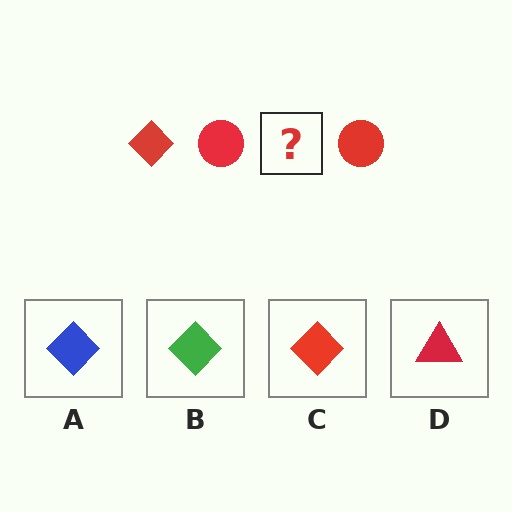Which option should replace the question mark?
Option C.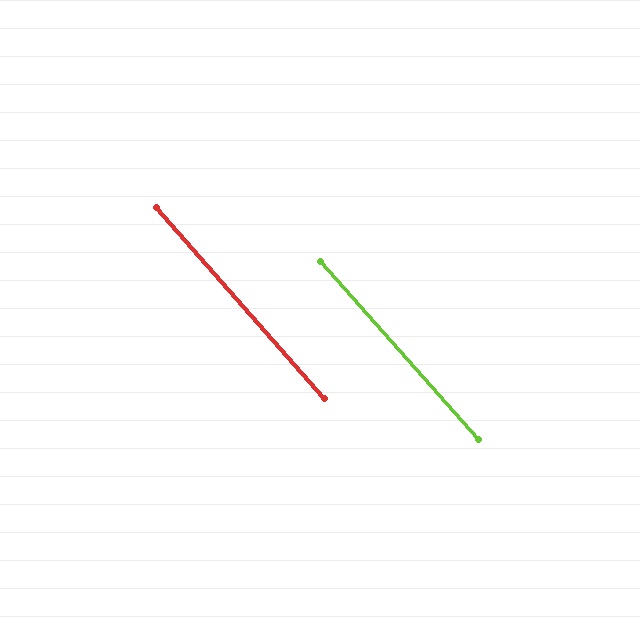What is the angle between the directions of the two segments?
Approximately 0 degrees.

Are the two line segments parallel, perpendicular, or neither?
Parallel — their directions differ by only 0.3°.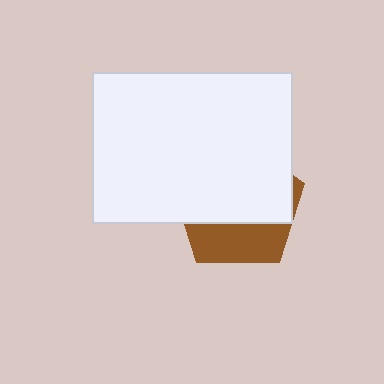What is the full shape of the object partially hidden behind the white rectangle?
The partially hidden object is a brown pentagon.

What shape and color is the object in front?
The object in front is a white rectangle.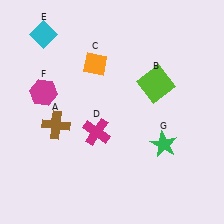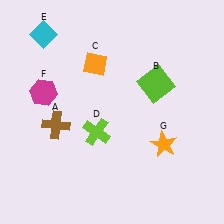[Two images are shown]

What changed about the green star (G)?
In Image 1, G is green. In Image 2, it changed to orange.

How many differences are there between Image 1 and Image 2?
There are 2 differences between the two images.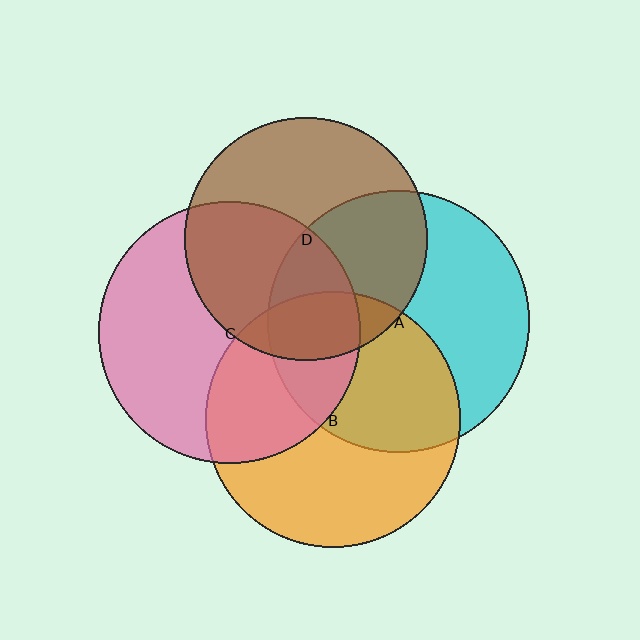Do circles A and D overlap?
Yes.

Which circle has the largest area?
Circle C (pink).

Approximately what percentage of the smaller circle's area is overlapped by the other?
Approximately 45%.